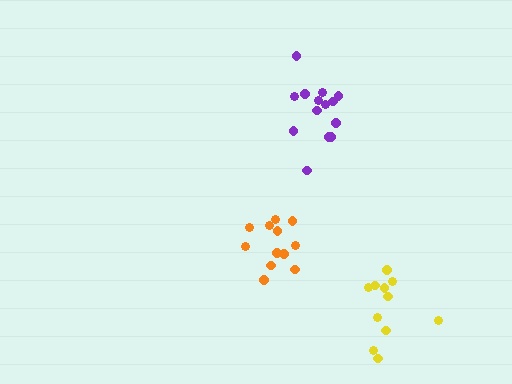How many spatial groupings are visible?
There are 3 spatial groupings.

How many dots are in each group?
Group 1: 12 dots, Group 2: 11 dots, Group 3: 14 dots (37 total).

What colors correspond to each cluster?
The clusters are colored: orange, yellow, purple.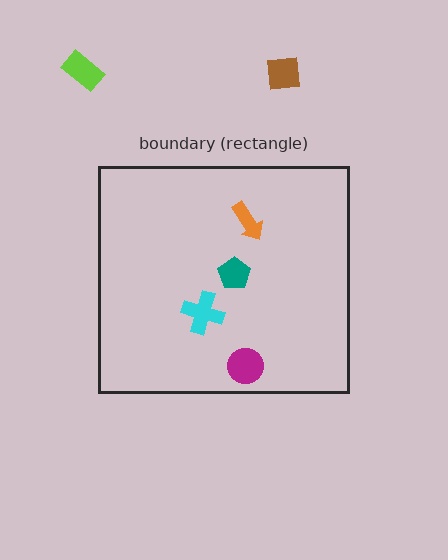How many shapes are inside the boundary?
4 inside, 2 outside.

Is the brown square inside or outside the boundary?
Outside.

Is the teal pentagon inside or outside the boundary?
Inside.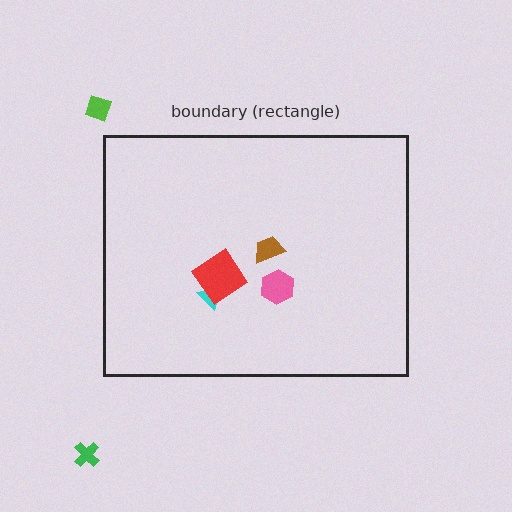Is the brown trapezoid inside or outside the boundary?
Inside.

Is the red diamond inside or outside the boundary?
Inside.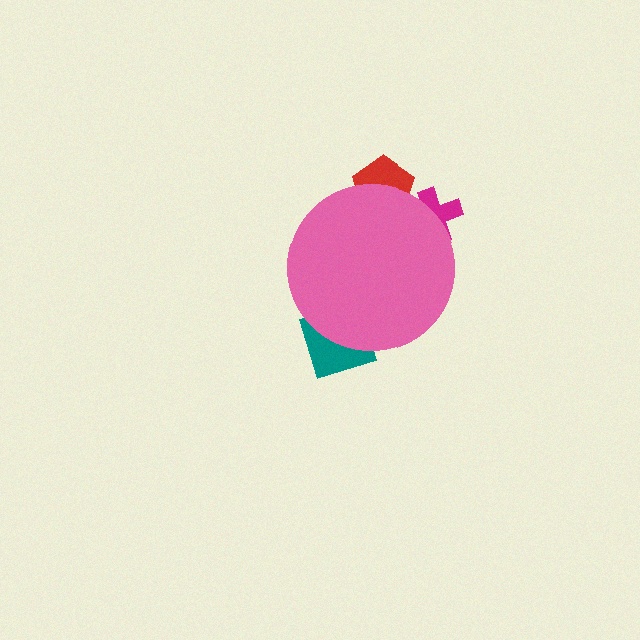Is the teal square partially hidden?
Yes, the teal square is partially hidden behind the pink circle.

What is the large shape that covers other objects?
A pink circle.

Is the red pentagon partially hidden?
Yes, the red pentagon is partially hidden behind the pink circle.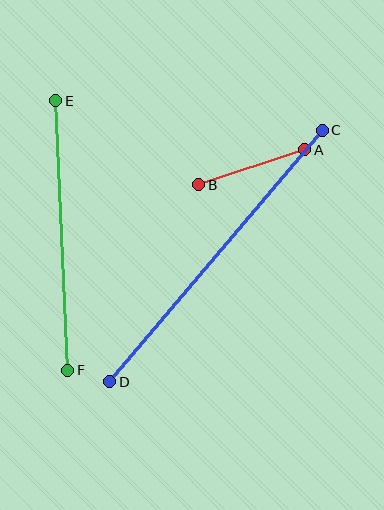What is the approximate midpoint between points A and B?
The midpoint is at approximately (252, 167) pixels.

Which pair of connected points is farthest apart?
Points C and D are farthest apart.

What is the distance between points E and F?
The distance is approximately 270 pixels.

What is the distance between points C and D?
The distance is approximately 329 pixels.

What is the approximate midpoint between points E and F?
The midpoint is at approximately (62, 235) pixels.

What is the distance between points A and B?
The distance is approximately 112 pixels.